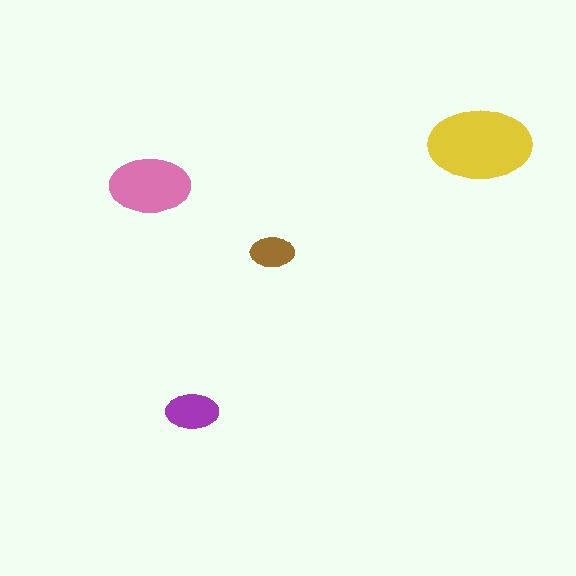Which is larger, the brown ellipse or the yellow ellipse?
The yellow one.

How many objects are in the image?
There are 4 objects in the image.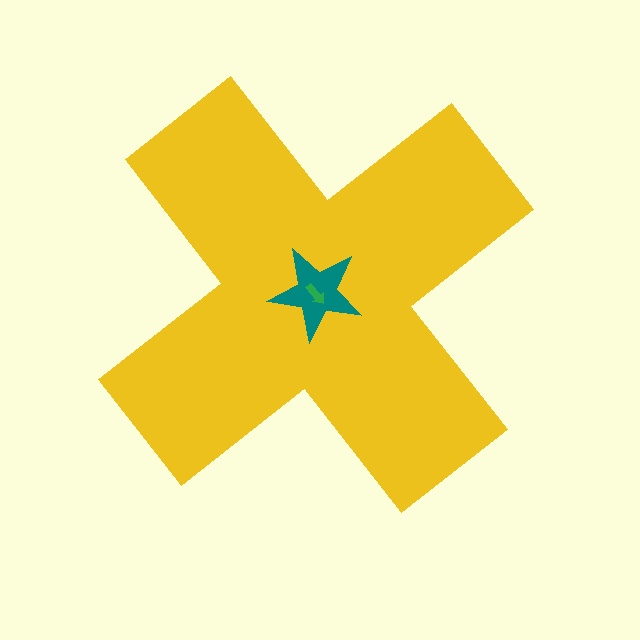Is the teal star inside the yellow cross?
Yes.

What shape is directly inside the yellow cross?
The teal star.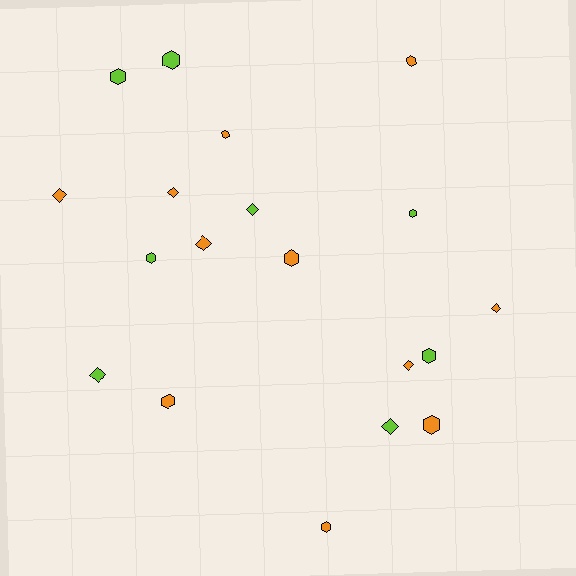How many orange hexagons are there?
There are 6 orange hexagons.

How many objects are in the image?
There are 19 objects.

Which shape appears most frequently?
Hexagon, with 11 objects.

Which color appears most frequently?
Orange, with 11 objects.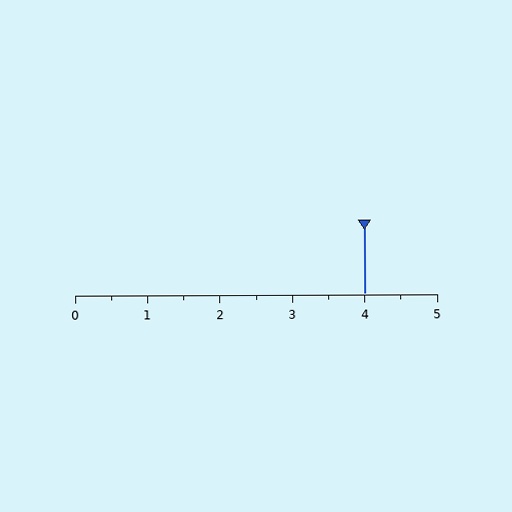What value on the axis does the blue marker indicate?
The marker indicates approximately 4.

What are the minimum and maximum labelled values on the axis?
The axis runs from 0 to 5.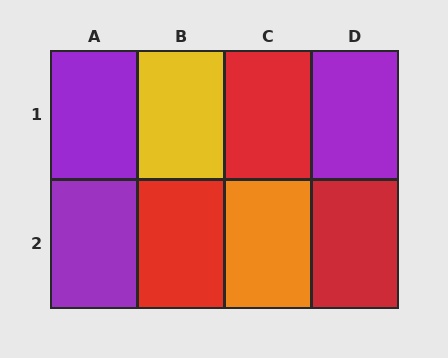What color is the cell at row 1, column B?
Yellow.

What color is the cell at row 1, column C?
Red.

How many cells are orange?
1 cell is orange.